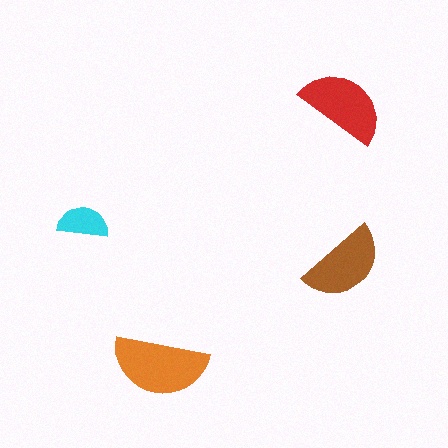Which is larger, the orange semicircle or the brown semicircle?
The orange one.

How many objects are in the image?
There are 4 objects in the image.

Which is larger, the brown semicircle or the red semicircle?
The red one.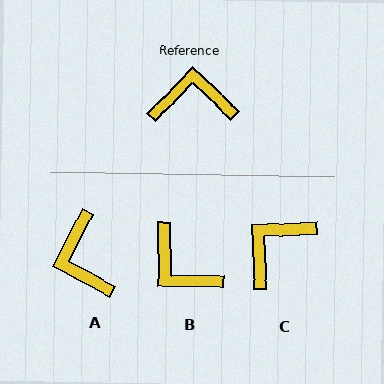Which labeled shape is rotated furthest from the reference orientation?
B, about 134 degrees away.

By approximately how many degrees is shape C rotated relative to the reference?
Approximately 46 degrees counter-clockwise.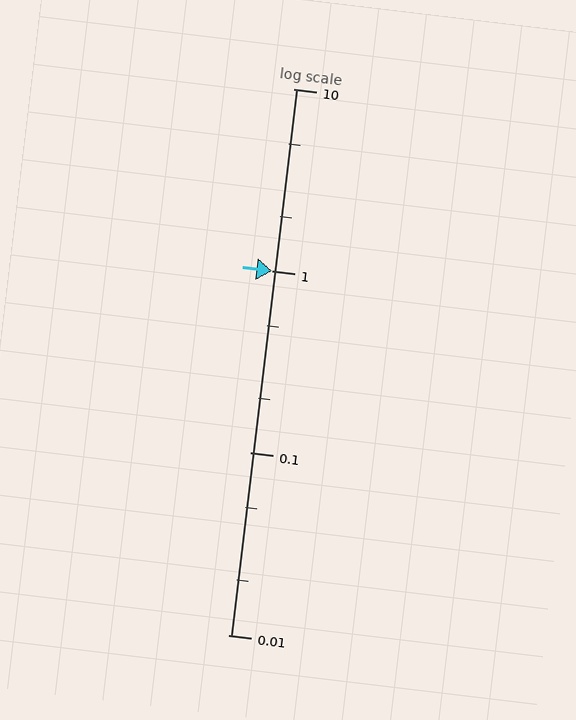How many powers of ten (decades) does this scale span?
The scale spans 3 decades, from 0.01 to 10.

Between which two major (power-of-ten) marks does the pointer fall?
The pointer is between 1 and 10.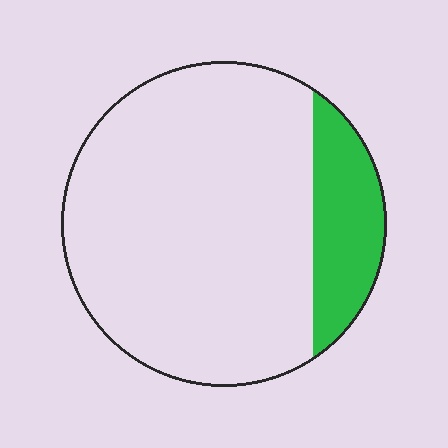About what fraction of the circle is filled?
About one sixth (1/6).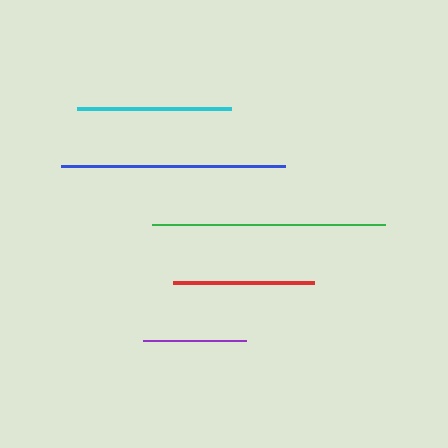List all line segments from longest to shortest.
From longest to shortest: green, blue, cyan, red, purple.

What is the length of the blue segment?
The blue segment is approximately 225 pixels long.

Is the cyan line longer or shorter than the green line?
The green line is longer than the cyan line.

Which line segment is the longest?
The green line is the longest at approximately 233 pixels.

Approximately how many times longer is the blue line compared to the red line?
The blue line is approximately 1.6 times the length of the red line.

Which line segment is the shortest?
The purple line is the shortest at approximately 103 pixels.